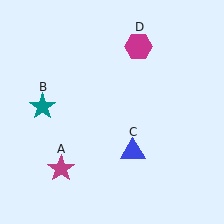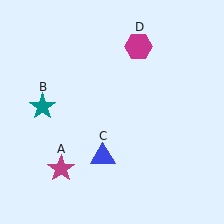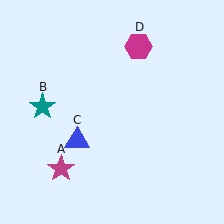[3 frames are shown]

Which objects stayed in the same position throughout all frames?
Magenta star (object A) and teal star (object B) and magenta hexagon (object D) remained stationary.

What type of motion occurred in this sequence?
The blue triangle (object C) rotated clockwise around the center of the scene.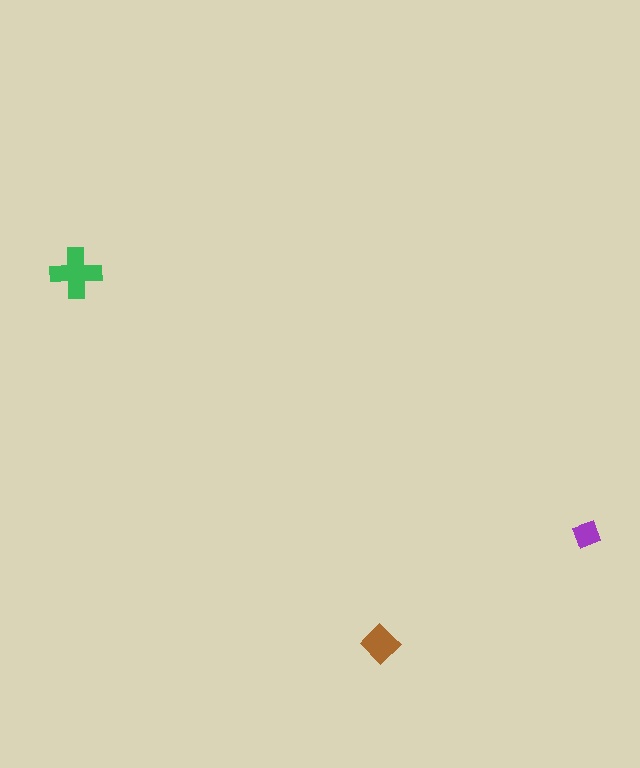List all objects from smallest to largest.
The purple diamond, the brown diamond, the green cross.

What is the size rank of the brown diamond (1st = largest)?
2nd.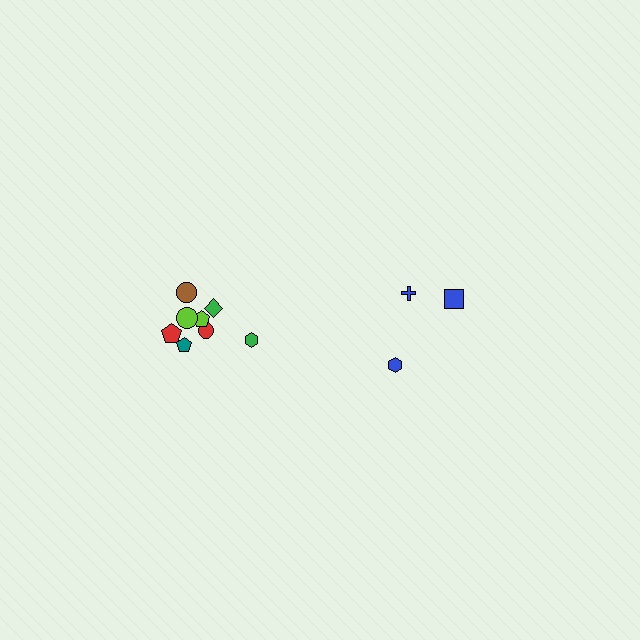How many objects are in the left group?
There are 8 objects.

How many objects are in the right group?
There are 3 objects.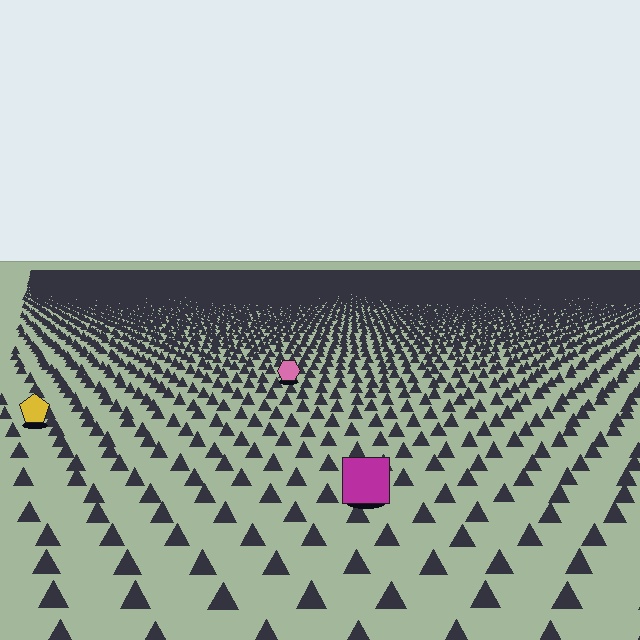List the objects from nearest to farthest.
From nearest to farthest: the magenta square, the yellow pentagon, the pink hexagon.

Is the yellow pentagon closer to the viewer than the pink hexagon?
Yes. The yellow pentagon is closer — you can tell from the texture gradient: the ground texture is coarser near it.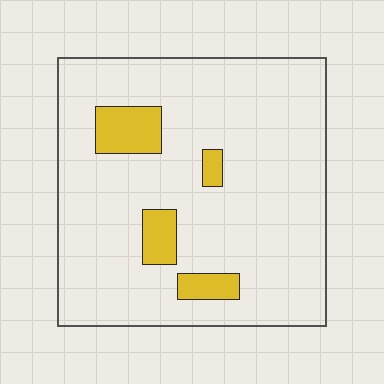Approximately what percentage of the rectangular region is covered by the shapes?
Approximately 10%.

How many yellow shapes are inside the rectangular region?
4.